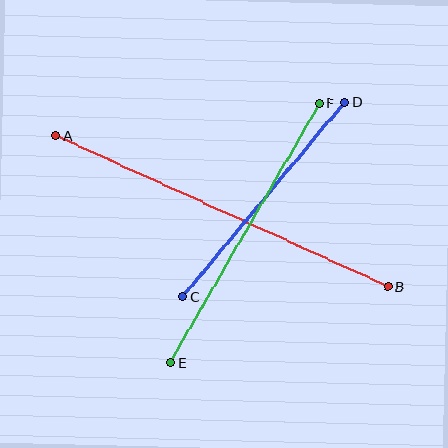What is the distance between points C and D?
The distance is approximately 253 pixels.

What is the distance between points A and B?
The distance is approximately 365 pixels.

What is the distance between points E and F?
The distance is approximately 299 pixels.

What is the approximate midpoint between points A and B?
The midpoint is at approximately (222, 211) pixels.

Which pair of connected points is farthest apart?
Points A and B are farthest apart.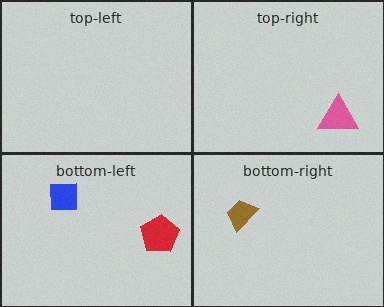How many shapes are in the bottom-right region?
1.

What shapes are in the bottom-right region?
The brown trapezoid.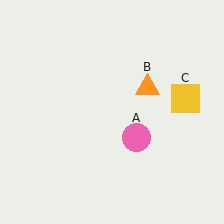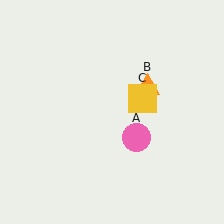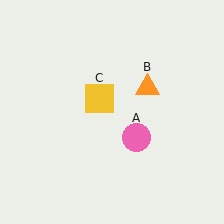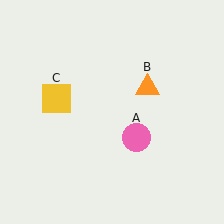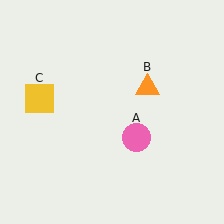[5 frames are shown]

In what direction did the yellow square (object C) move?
The yellow square (object C) moved left.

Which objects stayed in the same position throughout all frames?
Pink circle (object A) and orange triangle (object B) remained stationary.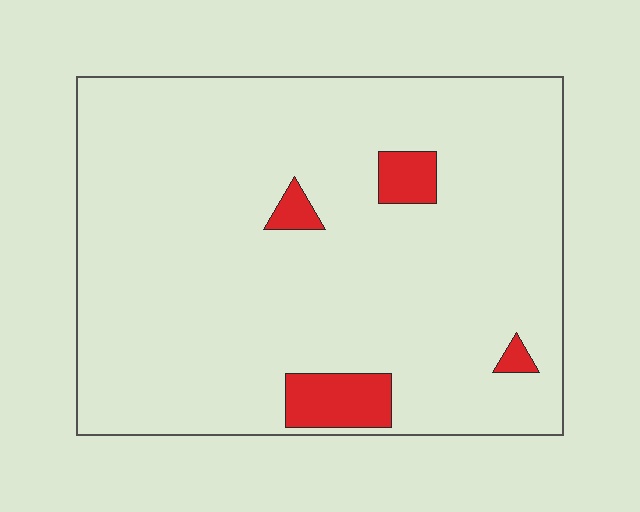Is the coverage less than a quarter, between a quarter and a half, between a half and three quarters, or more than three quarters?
Less than a quarter.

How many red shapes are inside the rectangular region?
4.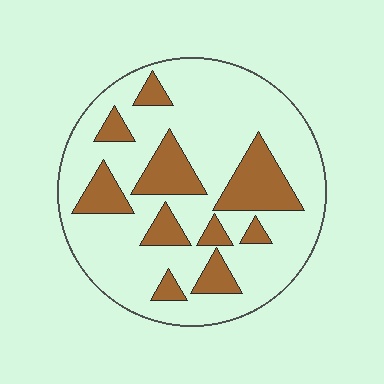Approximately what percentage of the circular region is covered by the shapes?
Approximately 25%.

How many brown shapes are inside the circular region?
10.